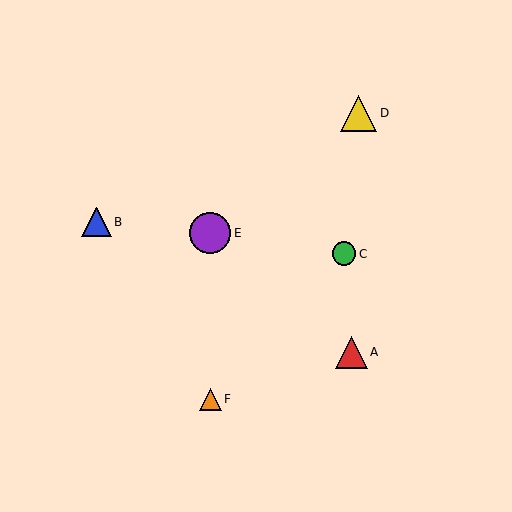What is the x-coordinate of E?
Object E is at x≈210.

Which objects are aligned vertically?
Objects E, F are aligned vertically.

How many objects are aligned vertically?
2 objects (E, F) are aligned vertically.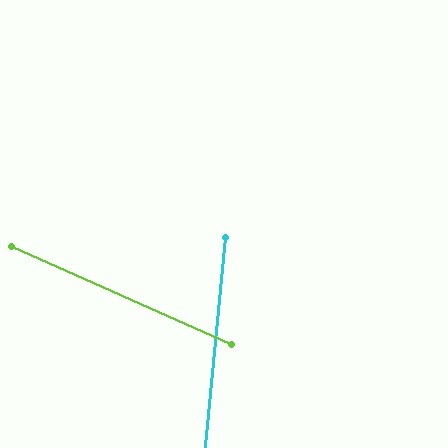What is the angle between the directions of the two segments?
Approximately 72 degrees.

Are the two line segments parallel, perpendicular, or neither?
Neither parallel nor perpendicular — they differ by about 72°.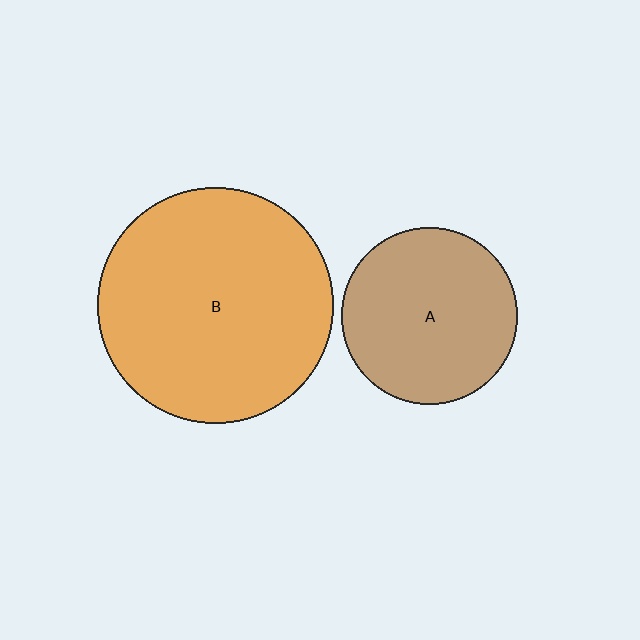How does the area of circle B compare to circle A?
Approximately 1.8 times.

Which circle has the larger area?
Circle B (orange).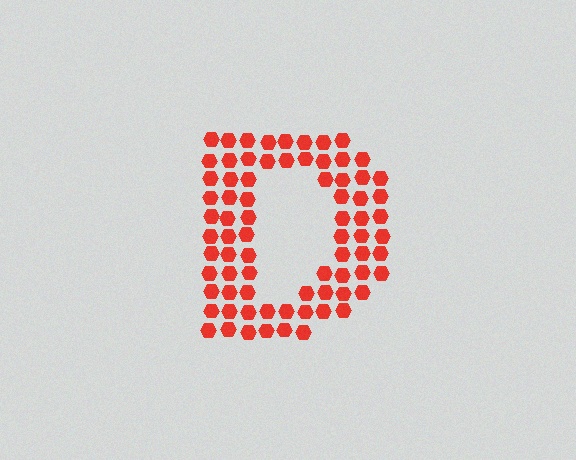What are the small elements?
The small elements are hexagons.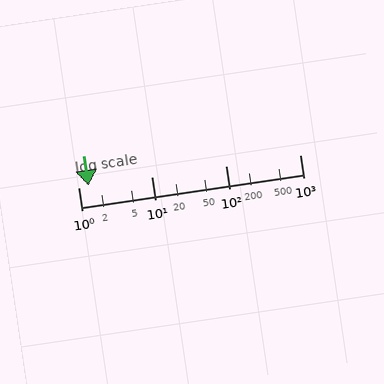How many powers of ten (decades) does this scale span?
The scale spans 3 decades, from 1 to 1000.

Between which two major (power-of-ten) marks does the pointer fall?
The pointer is between 1 and 10.